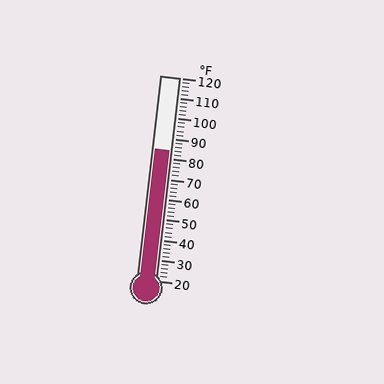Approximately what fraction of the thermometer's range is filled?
The thermometer is filled to approximately 65% of its range.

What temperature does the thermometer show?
The thermometer shows approximately 84°F.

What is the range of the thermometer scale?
The thermometer scale ranges from 20°F to 120°F.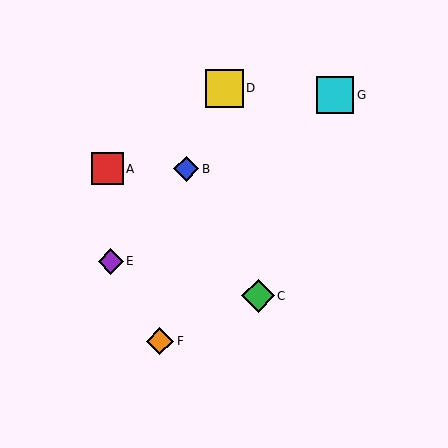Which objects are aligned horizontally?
Objects A, B are aligned horizontally.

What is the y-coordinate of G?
Object G is at y≈95.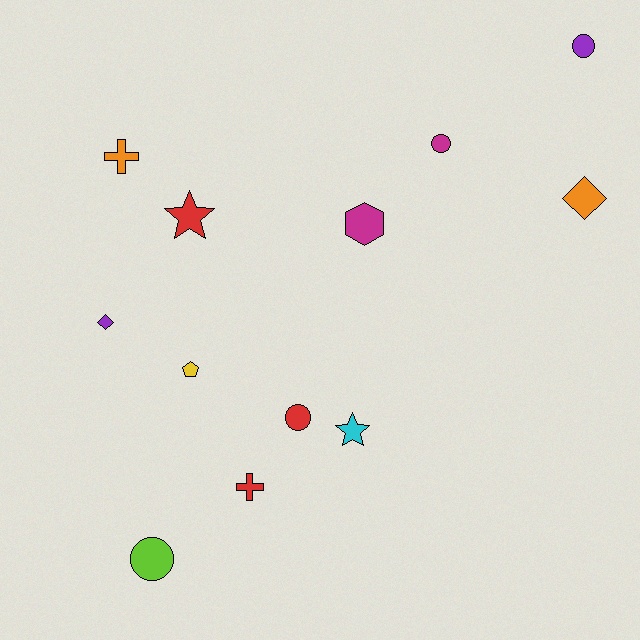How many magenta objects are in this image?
There are 2 magenta objects.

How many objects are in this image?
There are 12 objects.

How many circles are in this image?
There are 4 circles.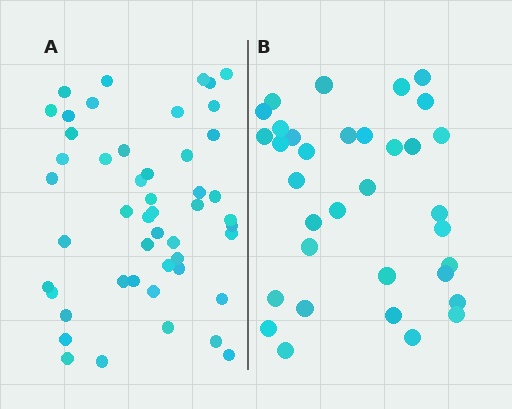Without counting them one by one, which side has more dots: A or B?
Region A (the left region) has more dots.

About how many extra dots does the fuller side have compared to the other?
Region A has approximately 15 more dots than region B.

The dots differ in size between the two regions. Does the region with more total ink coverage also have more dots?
No. Region B has more total ink coverage because its dots are larger, but region A actually contains more individual dots. Total area can be misleading — the number of items is what matters here.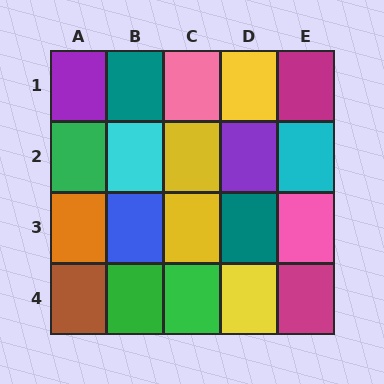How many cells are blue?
1 cell is blue.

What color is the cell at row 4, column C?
Green.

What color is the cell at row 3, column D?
Teal.